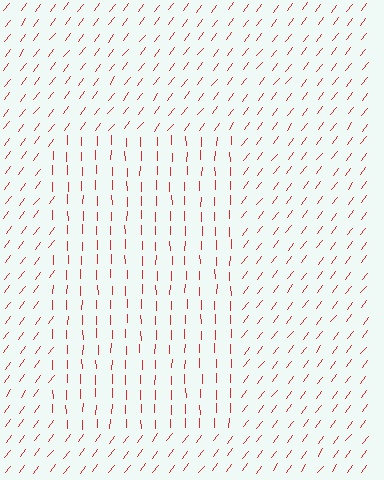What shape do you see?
I see a rectangle.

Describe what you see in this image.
The image is filled with small red line segments. A rectangle region in the image has lines oriented differently from the surrounding lines, creating a visible texture boundary.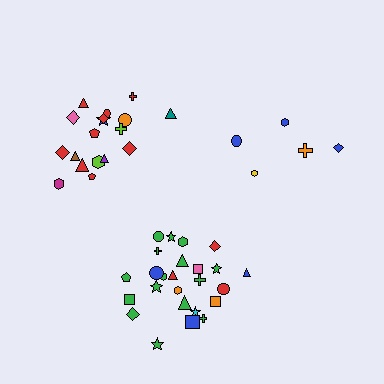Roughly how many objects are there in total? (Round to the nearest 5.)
Roughly 50 objects in total.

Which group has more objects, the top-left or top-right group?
The top-left group.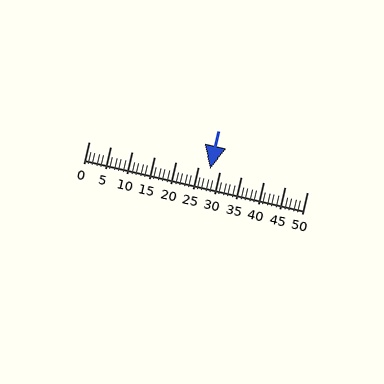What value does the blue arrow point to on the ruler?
The blue arrow points to approximately 28.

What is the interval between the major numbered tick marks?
The major tick marks are spaced 5 units apart.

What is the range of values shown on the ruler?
The ruler shows values from 0 to 50.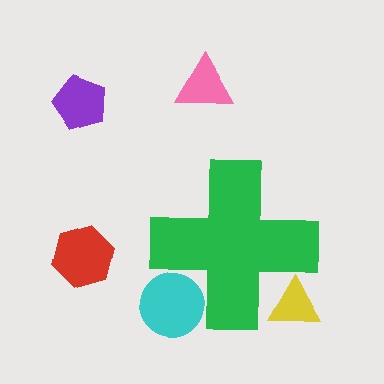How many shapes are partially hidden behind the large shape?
2 shapes are partially hidden.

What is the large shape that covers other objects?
A green cross.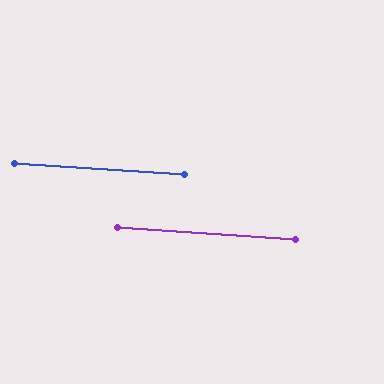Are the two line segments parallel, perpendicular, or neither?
Parallel — their directions differ by only 0.1°.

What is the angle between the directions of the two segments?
Approximately 0 degrees.